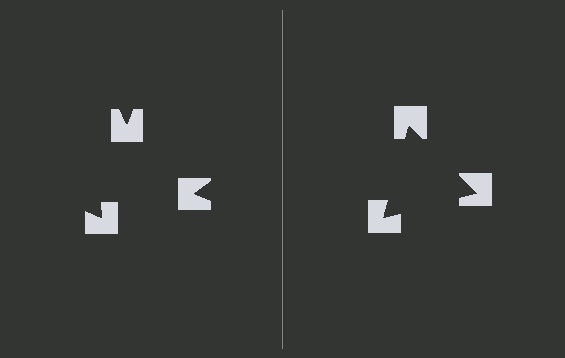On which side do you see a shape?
An illusory triangle appears on the right side. On the left side the wedge cuts are rotated, so no coherent shape forms.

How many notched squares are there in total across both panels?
6 — 3 on each side.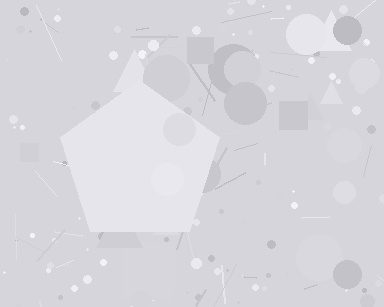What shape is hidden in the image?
A pentagon is hidden in the image.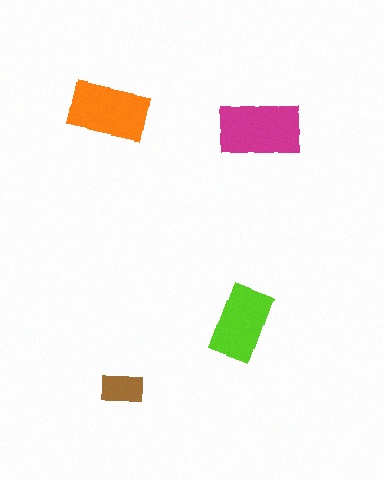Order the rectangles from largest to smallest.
the magenta one, the orange one, the lime one, the brown one.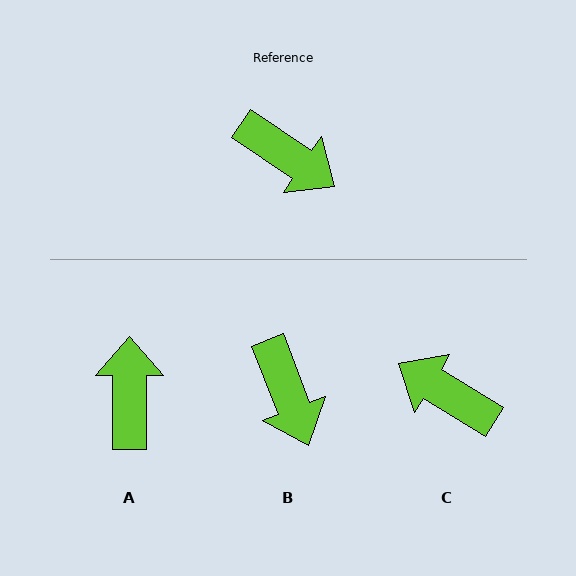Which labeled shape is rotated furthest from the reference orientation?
C, about 178 degrees away.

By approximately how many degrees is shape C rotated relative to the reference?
Approximately 178 degrees clockwise.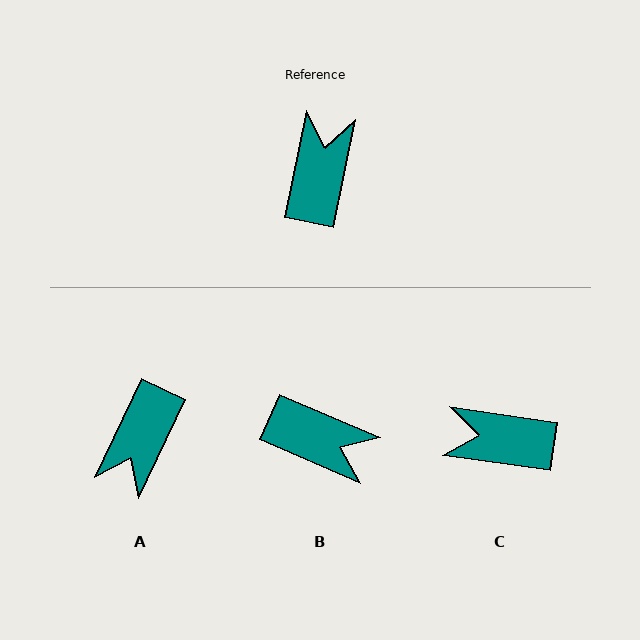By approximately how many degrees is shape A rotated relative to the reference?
Approximately 166 degrees counter-clockwise.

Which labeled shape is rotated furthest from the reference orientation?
A, about 166 degrees away.